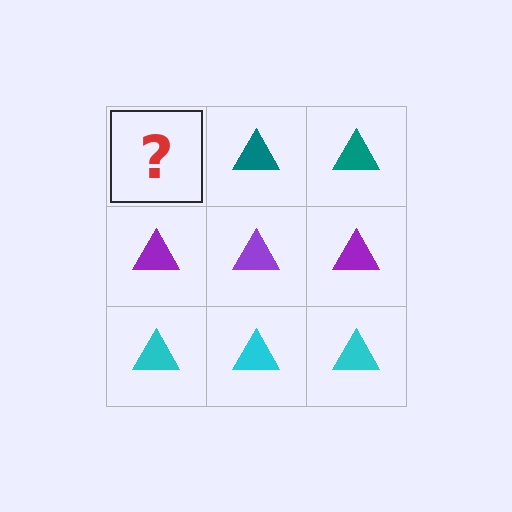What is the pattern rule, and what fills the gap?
The rule is that each row has a consistent color. The gap should be filled with a teal triangle.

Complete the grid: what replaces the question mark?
The question mark should be replaced with a teal triangle.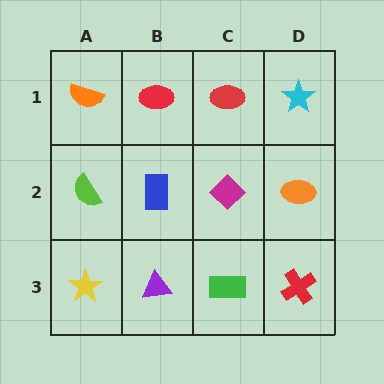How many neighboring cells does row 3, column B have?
3.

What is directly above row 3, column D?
An orange ellipse.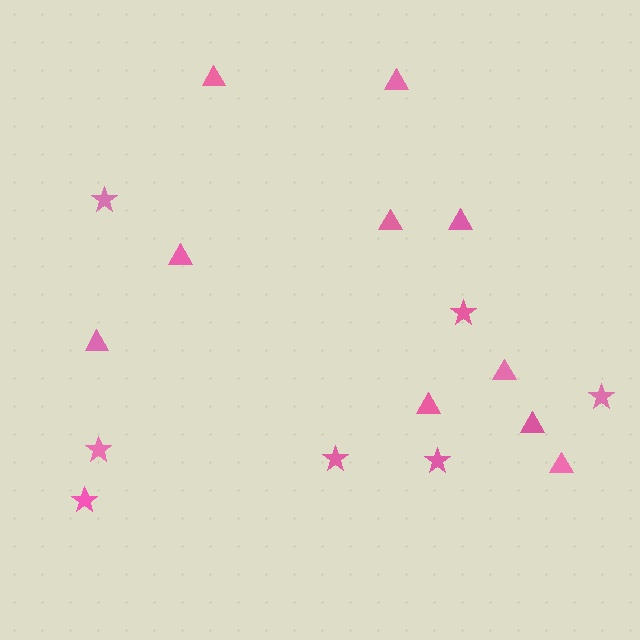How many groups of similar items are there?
There are 2 groups: one group of triangles (10) and one group of stars (7).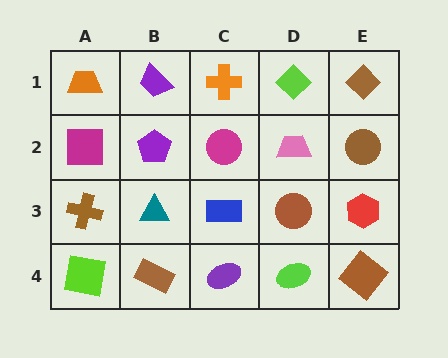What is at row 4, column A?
A lime square.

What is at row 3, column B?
A teal triangle.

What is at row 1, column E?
A brown diamond.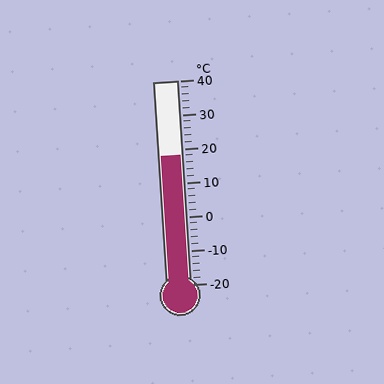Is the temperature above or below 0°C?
The temperature is above 0°C.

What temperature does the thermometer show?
The thermometer shows approximately 18°C.